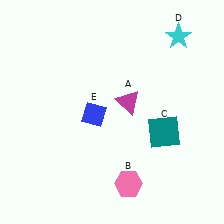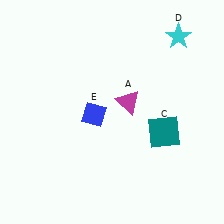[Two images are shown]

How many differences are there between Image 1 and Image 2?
There is 1 difference between the two images.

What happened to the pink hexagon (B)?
The pink hexagon (B) was removed in Image 2. It was in the bottom-right area of Image 1.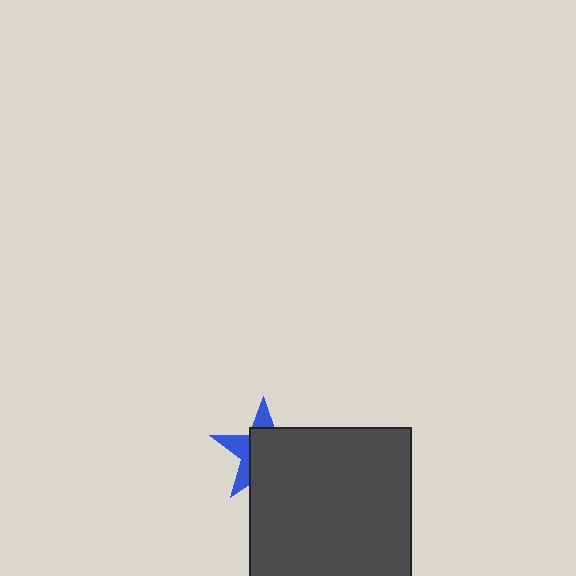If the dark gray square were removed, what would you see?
You would see the complete blue star.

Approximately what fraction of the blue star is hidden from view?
Roughly 64% of the blue star is hidden behind the dark gray square.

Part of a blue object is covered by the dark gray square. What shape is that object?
It is a star.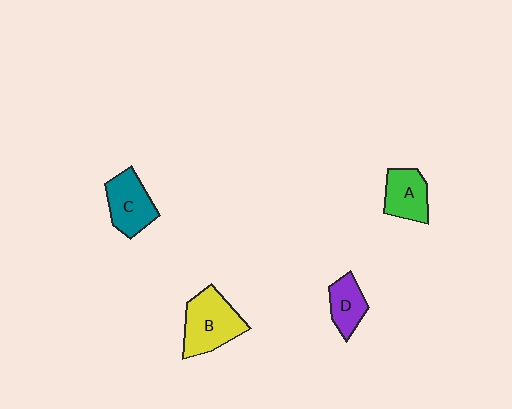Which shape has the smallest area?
Shape D (purple).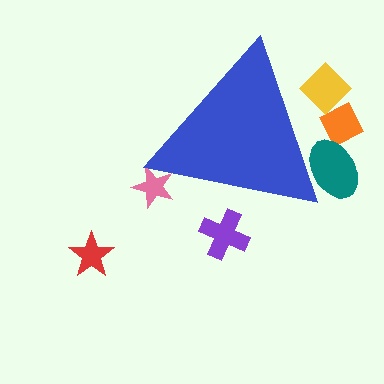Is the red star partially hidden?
No, the red star is fully visible.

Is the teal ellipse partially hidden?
Yes, the teal ellipse is partially hidden behind the blue triangle.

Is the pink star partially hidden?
Yes, the pink star is partially hidden behind the blue triangle.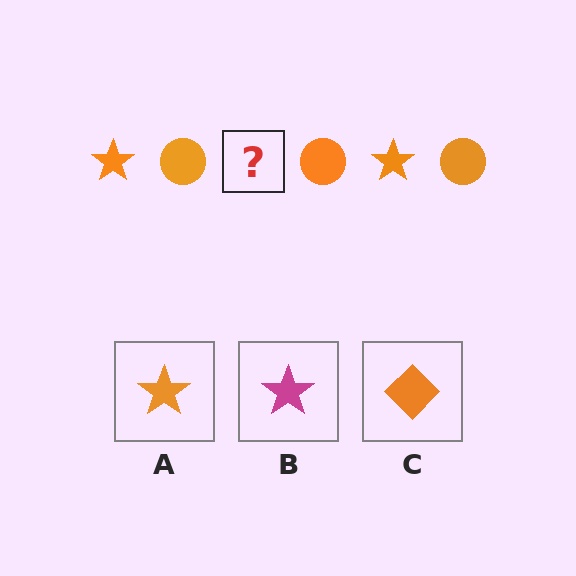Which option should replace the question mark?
Option A.